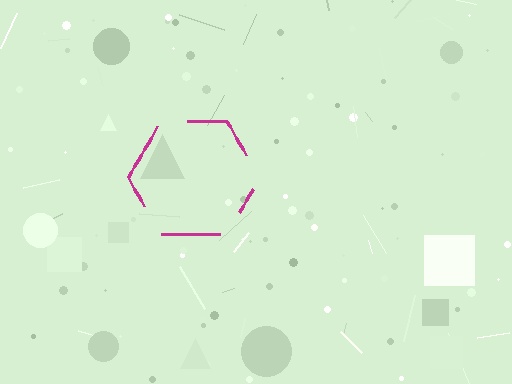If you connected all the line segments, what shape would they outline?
They would outline a hexagon.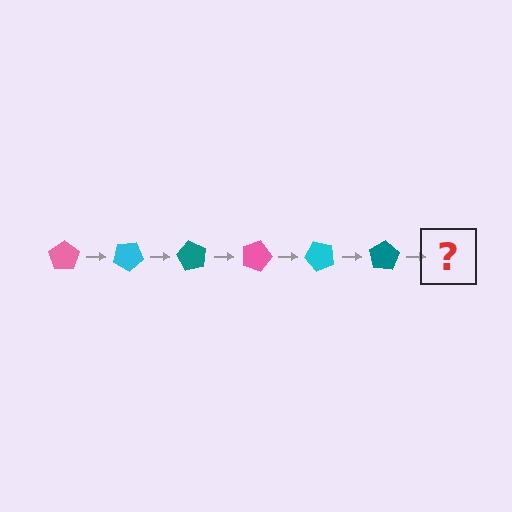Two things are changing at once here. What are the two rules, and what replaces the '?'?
The two rules are that it rotates 30 degrees each step and the color cycles through pink, cyan, and teal. The '?' should be a pink pentagon, rotated 180 degrees from the start.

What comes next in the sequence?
The next element should be a pink pentagon, rotated 180 degrees from the start.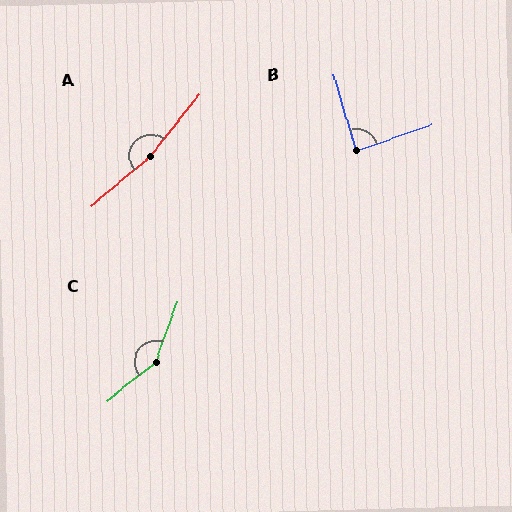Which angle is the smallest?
B, at approximately 87 degrees.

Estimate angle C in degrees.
Approximately 149 degrees.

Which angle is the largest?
A, at approximately 169 degrees.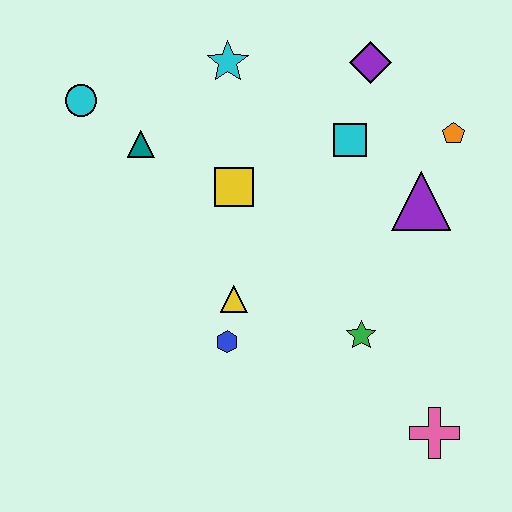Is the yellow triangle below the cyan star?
Yes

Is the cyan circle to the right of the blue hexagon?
No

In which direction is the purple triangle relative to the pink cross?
The purple triangle is above the pink cross.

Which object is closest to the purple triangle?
The orange pentagon is closest to the purple triangle.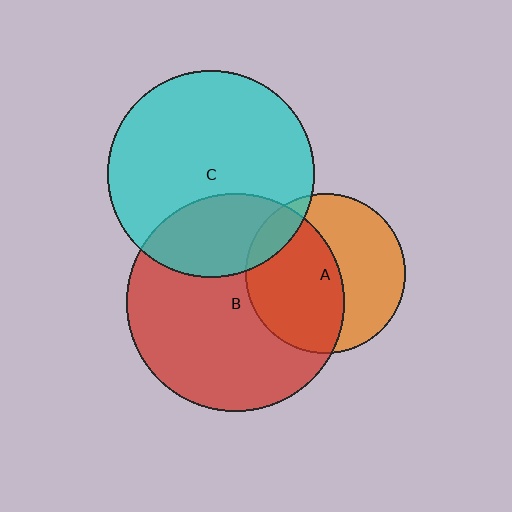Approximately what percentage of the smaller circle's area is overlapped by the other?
Approximately 10%.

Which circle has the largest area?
Circle B (red).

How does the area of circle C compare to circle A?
Approximately 1.7 times.